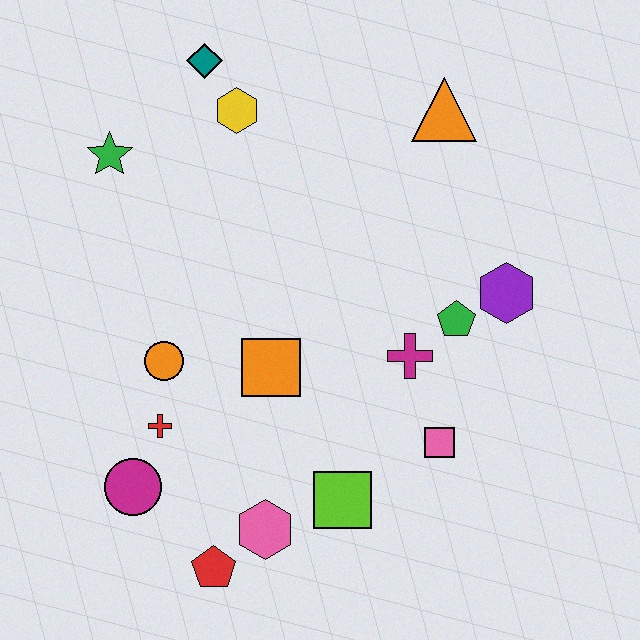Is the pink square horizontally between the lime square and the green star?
No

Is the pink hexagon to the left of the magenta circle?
No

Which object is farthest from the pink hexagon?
The teal diamond is farthest from the pink hexagon.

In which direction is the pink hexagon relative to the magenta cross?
The pink hexagon is below the magenta cross.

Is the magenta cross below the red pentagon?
No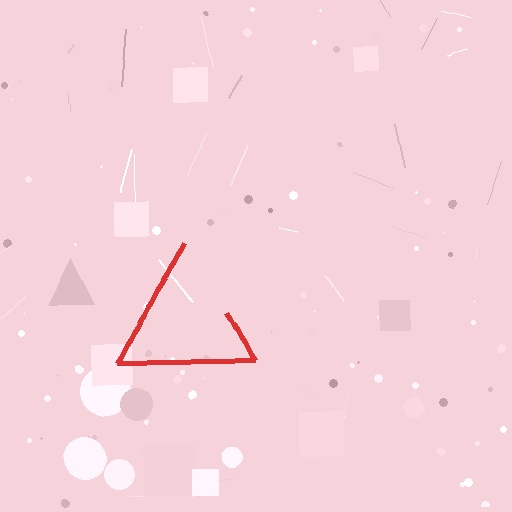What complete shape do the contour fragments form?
The contour fragments form a triangle.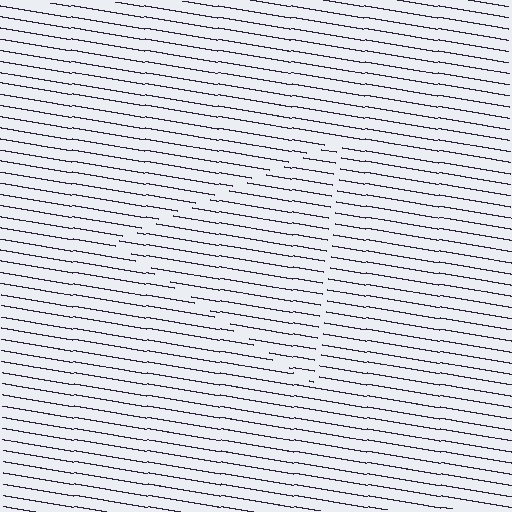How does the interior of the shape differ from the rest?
The interior of the shape contains the same grating, shifted by half a period — the contour is defined by the phase discontinuity where line-ends from the inner and outer gratings abut.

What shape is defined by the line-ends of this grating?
An illusory triangle. The interior of the shape contains the same grating, shifted by half a period — the contour is defined by the phase discontinuity where line-ends from the inner and outer gratings abut.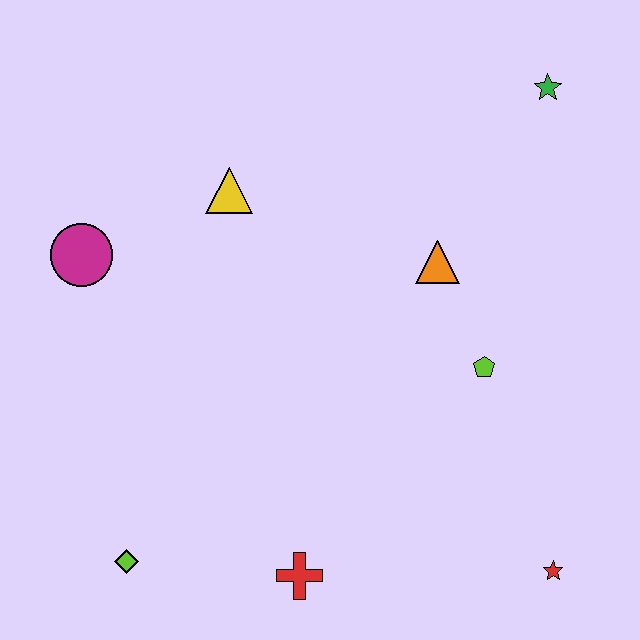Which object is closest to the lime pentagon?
The orange triangle is closest to the lime pentagon.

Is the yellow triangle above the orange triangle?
Yes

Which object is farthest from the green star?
The lime diamond is farthest from the green star.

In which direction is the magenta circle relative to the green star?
The magenta circle is to the left of the green star.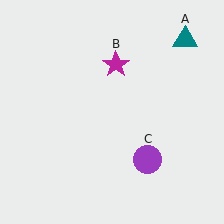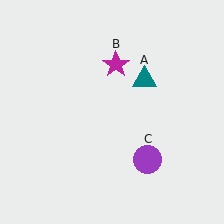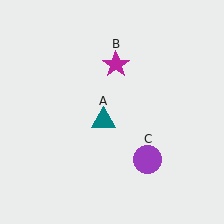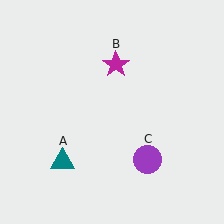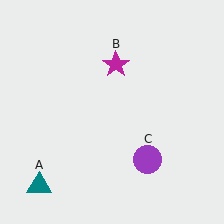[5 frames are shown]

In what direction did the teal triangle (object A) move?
The teal triangle (object A) moved down and to the left.